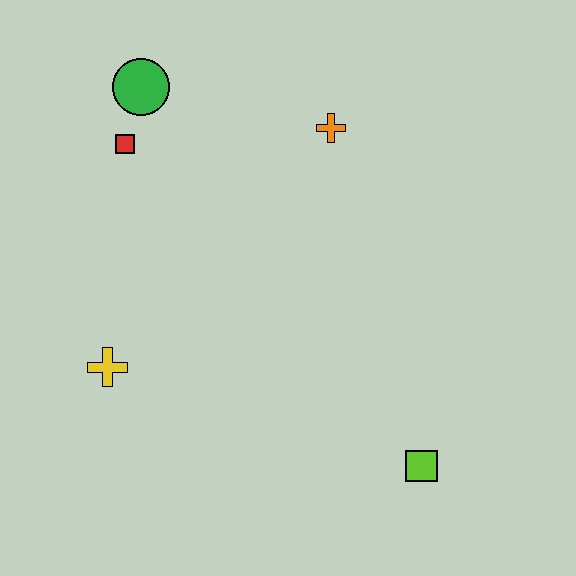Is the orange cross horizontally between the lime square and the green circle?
Yes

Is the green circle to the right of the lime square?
No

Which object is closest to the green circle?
The red square is closest to the green circle.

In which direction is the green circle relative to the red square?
The green circle is above the red square.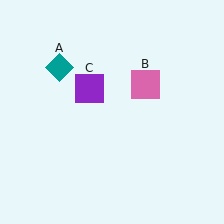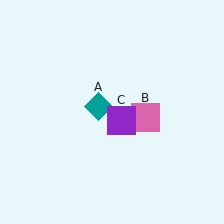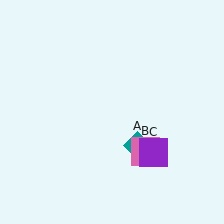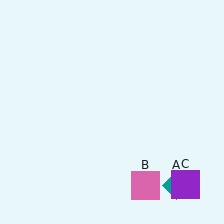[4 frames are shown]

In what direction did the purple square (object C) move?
The purple square (object C) moved down and to the right.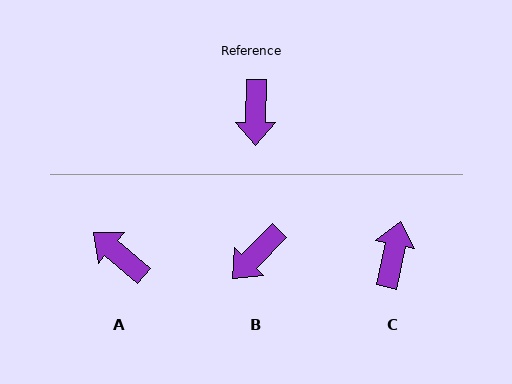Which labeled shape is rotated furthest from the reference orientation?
C, about 169 degrees away.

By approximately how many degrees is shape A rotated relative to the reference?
Approximately 130 degrees clockwise.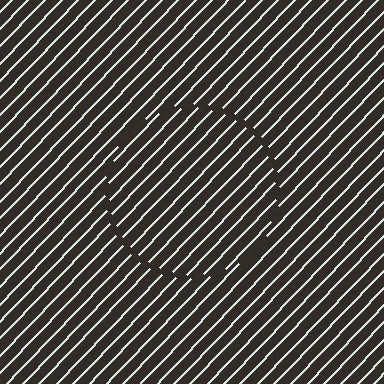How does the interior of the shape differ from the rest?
The interior of the shape contains the same grating, shifted by half a period — the contour is defined by the phase discontinuity where line-ends from the inner and outer gratings abut.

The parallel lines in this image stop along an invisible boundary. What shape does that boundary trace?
An illusory circle. The interior of the shape contains the same grating, shifted by half a period — the contour is defined by the phase discontinuity where line-ends from the inner and outer gratings abut.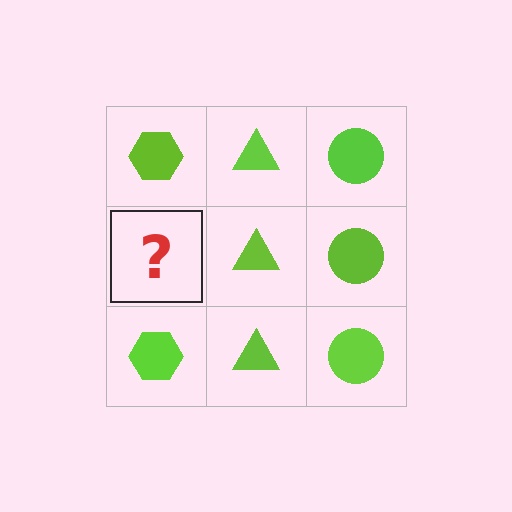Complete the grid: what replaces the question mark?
The question mark should be replaced with a lime hexagon.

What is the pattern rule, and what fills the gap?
The rule is that each column has a consistent shape. The gap should be filled with a lime hexagon.